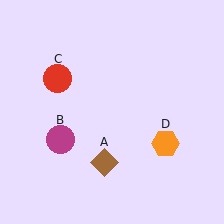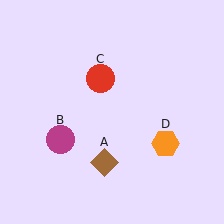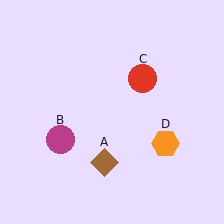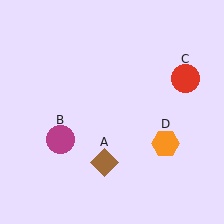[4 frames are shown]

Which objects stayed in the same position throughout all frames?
Brown diamond (object A) and magenta circle (object B) and orange hexagon (object D) remained stationary.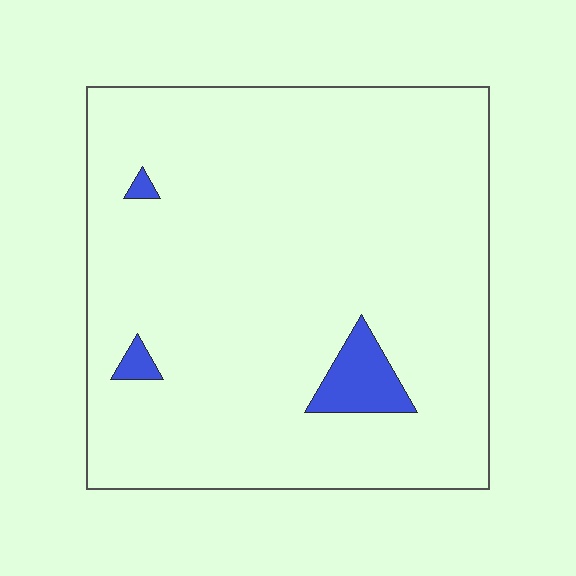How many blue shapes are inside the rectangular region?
3.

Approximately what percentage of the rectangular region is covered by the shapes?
Approximately 5%.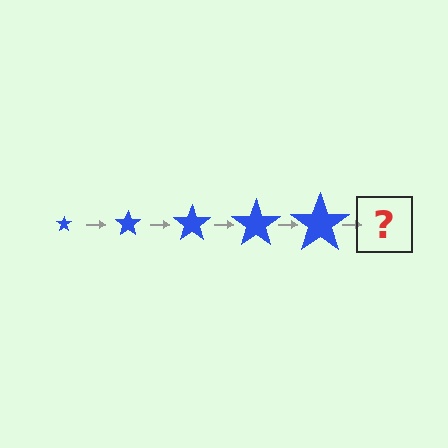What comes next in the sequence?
The next element should be a blue star, larger than the previous one.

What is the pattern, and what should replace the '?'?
The pattern is that the star gets progressively larger each step. The '?' should be a blue star, larger than the previous one.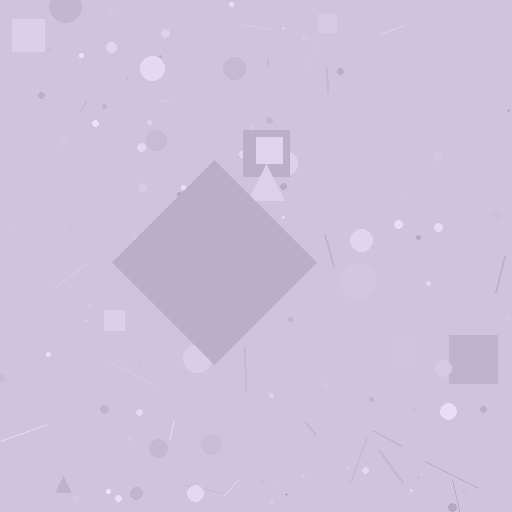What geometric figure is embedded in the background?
A diamond is embedded in the background.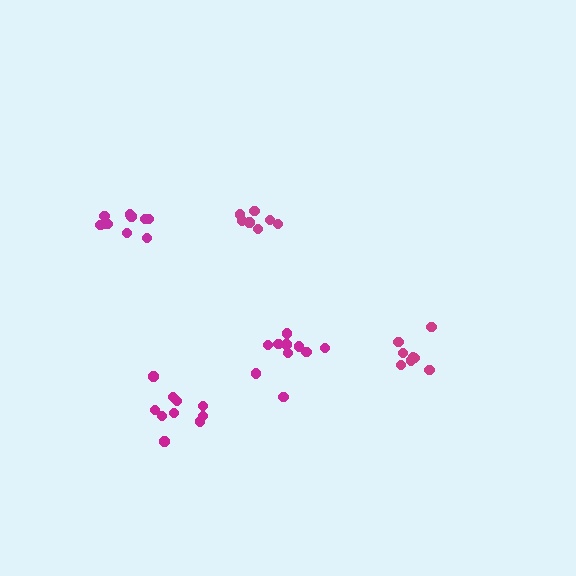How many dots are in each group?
Group 1: 10 dots, Group 2: 8 dots, Group 3: 8 dots, Group 4: 10 dots, Group 5: 10 dots (46 total).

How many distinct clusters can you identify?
There are 5 distinct clusters.